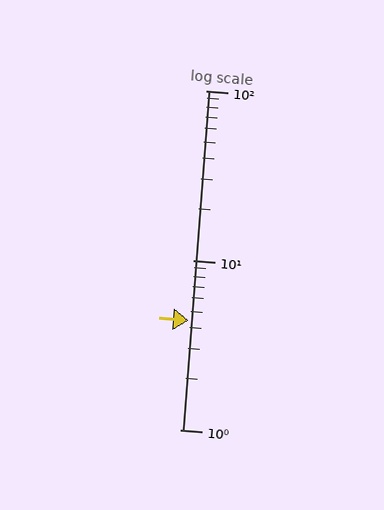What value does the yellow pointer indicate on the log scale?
The pointer indicates approximately 4.4.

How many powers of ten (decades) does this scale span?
The scale spans 2 decades, from 1 to 100.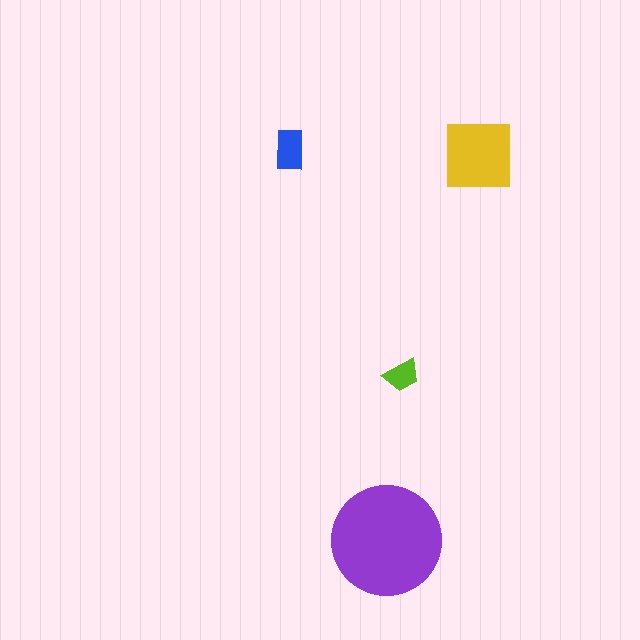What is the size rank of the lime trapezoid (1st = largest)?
4th.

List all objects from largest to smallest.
The purple circle, the yellow square, the blue rectangle, the lime trapezoid.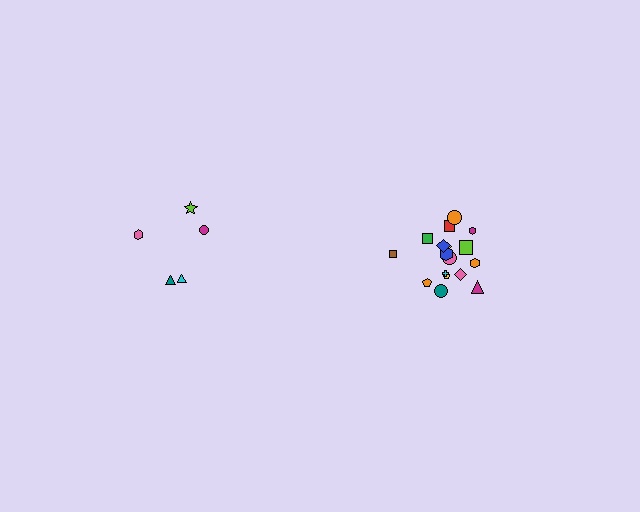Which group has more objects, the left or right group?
The right group.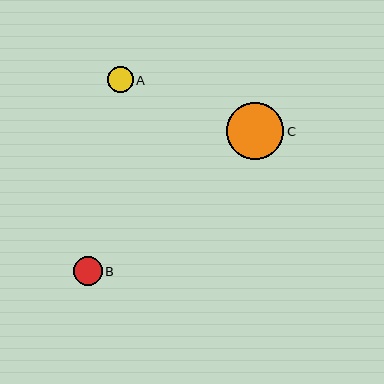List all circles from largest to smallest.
From largest to smallest: C, B, A.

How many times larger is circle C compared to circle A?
Circle C is approximately 2.2 times the size of circle A.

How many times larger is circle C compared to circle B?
Circle C is approximately 2.0 times the size of circle B.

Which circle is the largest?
Circle C is the largest with a size of approximately 57 pixels.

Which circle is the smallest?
Circle A is the smallest with a size of approximately 26 pixels.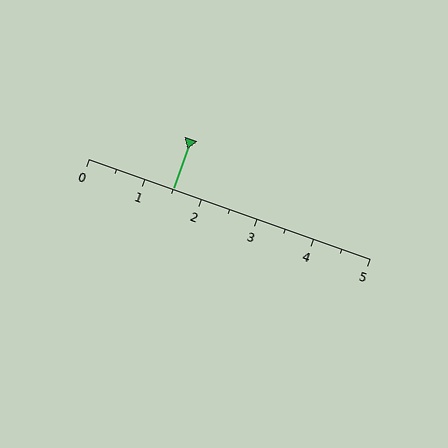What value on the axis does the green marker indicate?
The marker indicates approximately 1.5.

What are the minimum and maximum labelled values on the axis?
The axis runs from 0 to 5.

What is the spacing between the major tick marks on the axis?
The major ticks are spaced 1 apart.